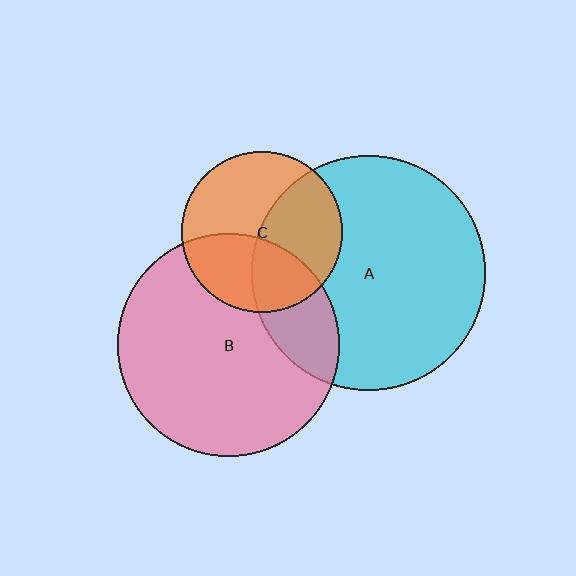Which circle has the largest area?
Circle A (cyan).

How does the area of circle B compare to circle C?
Approximately 1.9 times.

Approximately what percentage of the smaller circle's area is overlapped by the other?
Approximately 45%.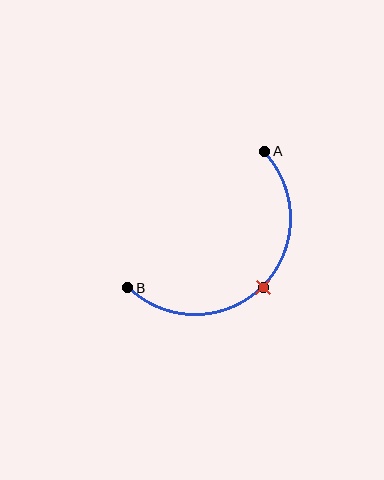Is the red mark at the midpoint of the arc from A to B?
Yes. The red mark lies on the arc at equal arc-length from both A and B — it is the arc midpoint.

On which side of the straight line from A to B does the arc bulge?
The arc bulges below and to the right of the straight line connecting A and B.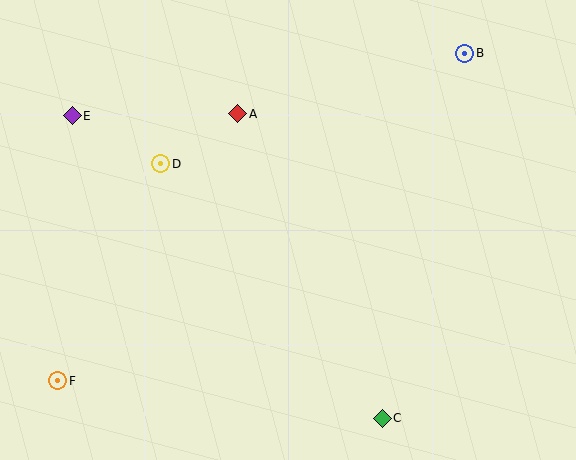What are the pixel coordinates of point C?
Point C is at (382, 418).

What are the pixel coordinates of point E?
Point E is at (72, 116).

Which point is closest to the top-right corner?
Point B is closest to the top-right corner.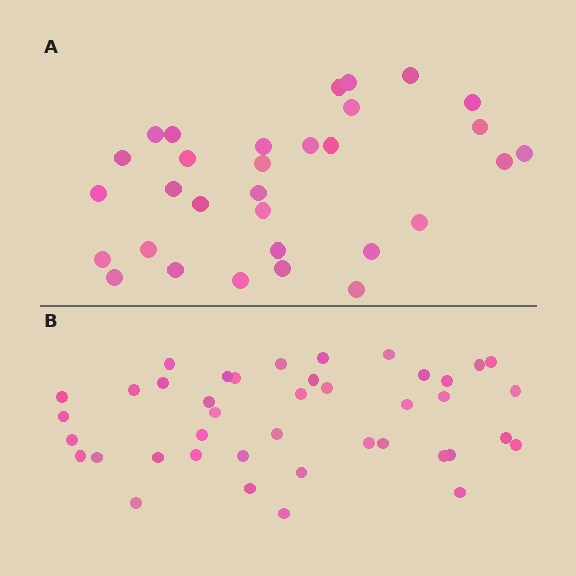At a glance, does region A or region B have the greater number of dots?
Region B (the bottom region) has more dots.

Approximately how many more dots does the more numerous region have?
Region B has roughly 10 or so more dots than region A.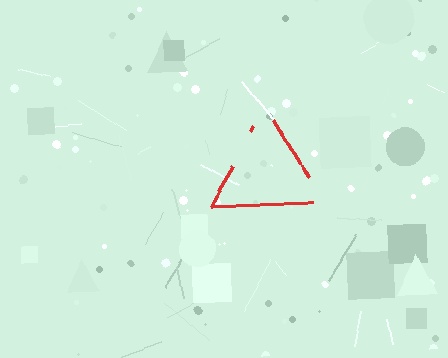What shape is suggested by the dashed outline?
The dashed outline suggests a triangle.